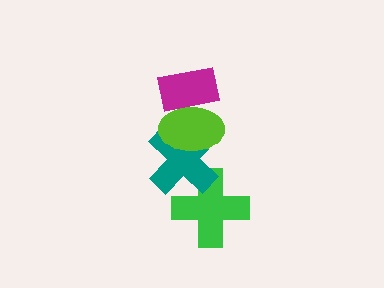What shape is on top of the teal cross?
The lime ellipse is on top of the teal cross.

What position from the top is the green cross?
The green cross is 4th from the top.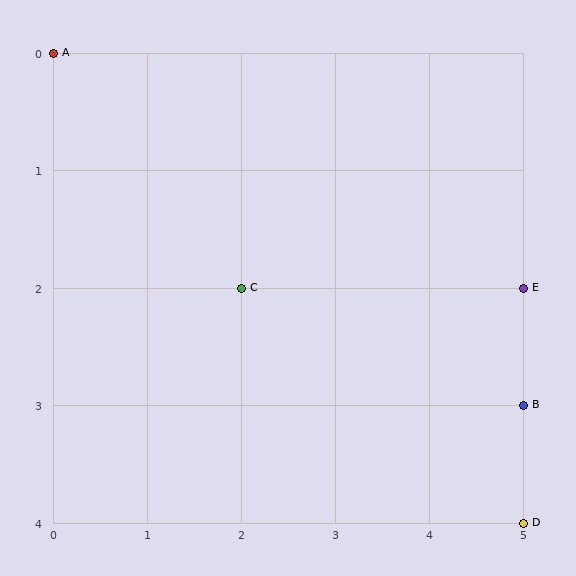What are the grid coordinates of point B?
Point B is at grid coordinates (5, 3).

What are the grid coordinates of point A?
Point A is at grid coordinates (0, 0).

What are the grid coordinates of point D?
Point D is at grid coordinates (5, 4).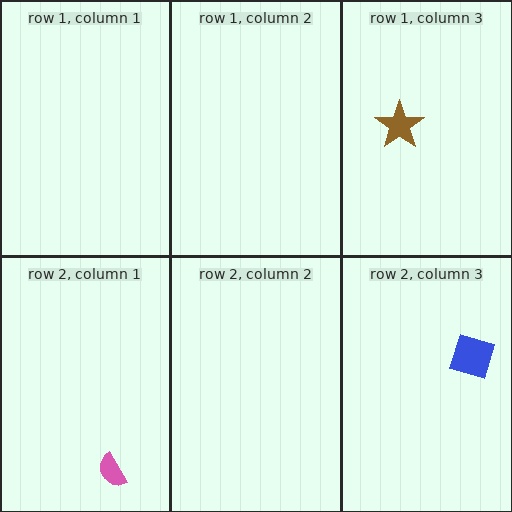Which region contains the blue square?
The row 2, column 3 region.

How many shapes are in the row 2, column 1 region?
1.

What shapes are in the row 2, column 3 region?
The blue square.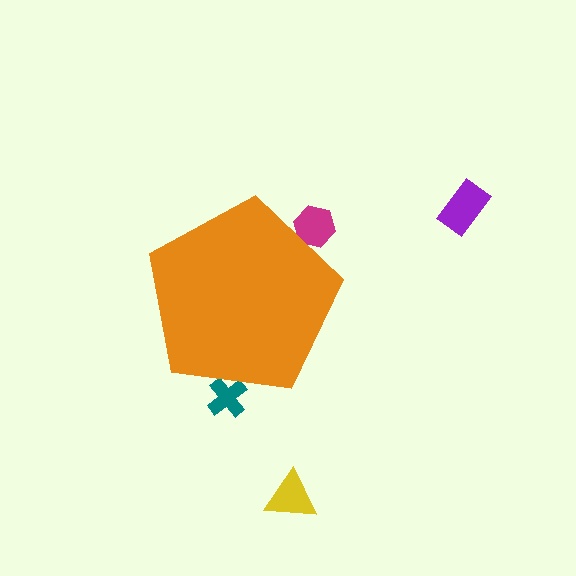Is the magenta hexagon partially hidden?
Yes, the magenta hexagon is partially hidden behind the orange pentagon.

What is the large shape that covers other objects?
An orange pentagon.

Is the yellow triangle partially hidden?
No, the yellow triangle is fully visible.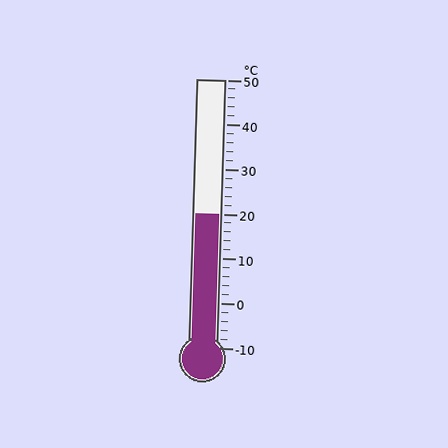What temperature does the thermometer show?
The thermometer shows approximately 20°C.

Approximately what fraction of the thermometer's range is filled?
The thermometer is filled to approximately 50% of its range.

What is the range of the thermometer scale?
The thermometer scale ranges from -10°C to 50°C.